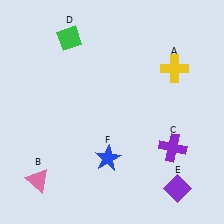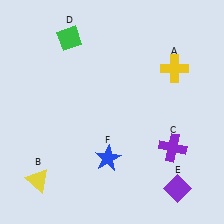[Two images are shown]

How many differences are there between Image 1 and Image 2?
There is 1 difference between the two images.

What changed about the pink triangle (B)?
In Image 1, B is pink. In Image 2, it changed to yellow.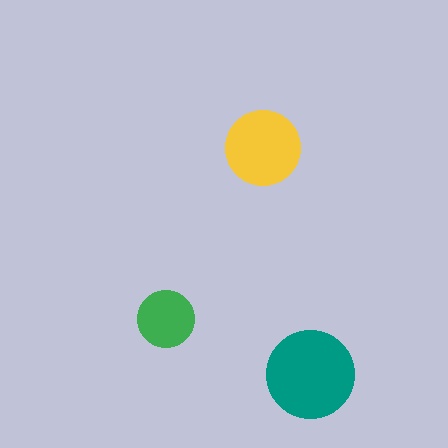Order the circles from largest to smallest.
the teal one, the yellow one, the green one.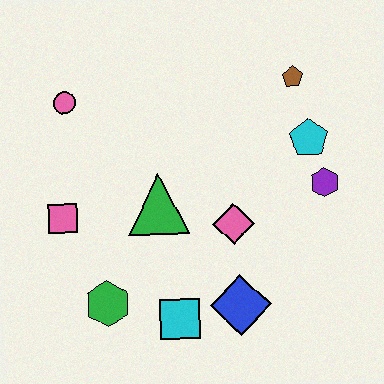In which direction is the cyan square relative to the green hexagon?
The cyan square is to the right of the green hexagon.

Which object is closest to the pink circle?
The pink square is closest to the pink circle.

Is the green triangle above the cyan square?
Yes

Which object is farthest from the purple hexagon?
The pink circle is farthest from the purple hexagon.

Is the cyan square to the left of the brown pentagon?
Yes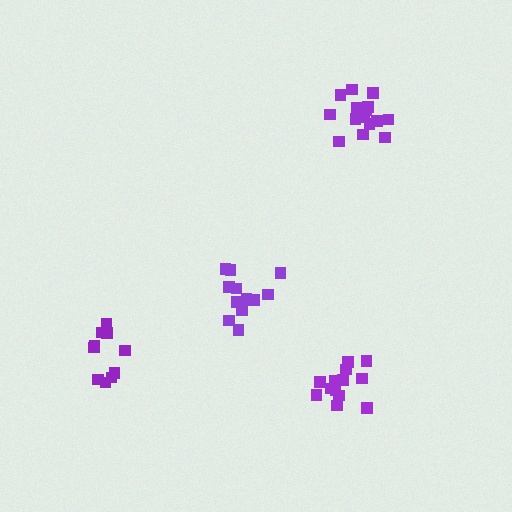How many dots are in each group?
Group 1: 15 dots, Group 2: 13 dots, Group 3: 14 dots, Group 4: 10 dots (52 total).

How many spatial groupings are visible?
There are 4 spatial groupings.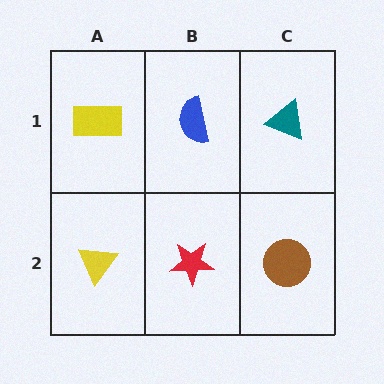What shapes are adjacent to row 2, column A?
A yellow rectangle (row 1, column A), a red star (row 2, column B).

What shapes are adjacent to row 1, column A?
A yellow triangle (row 2, column A), a blue semicircle (row 1, column B).